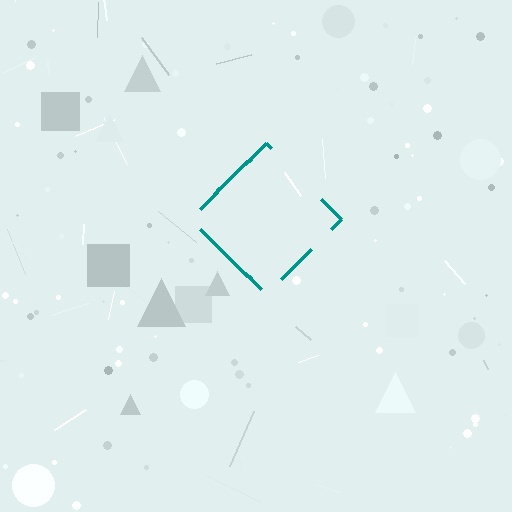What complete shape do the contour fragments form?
The contour fragments form a diamond.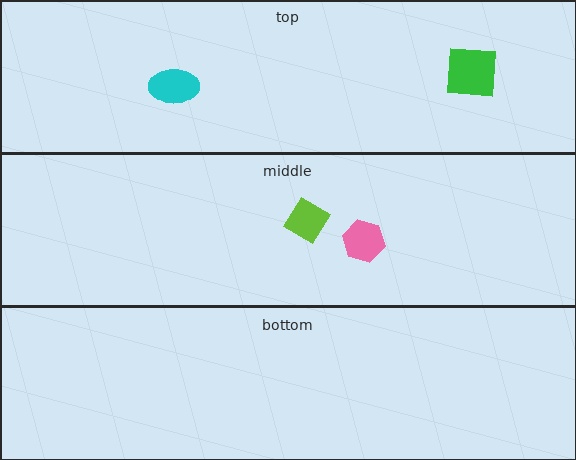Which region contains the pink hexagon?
The middle region.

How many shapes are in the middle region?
2.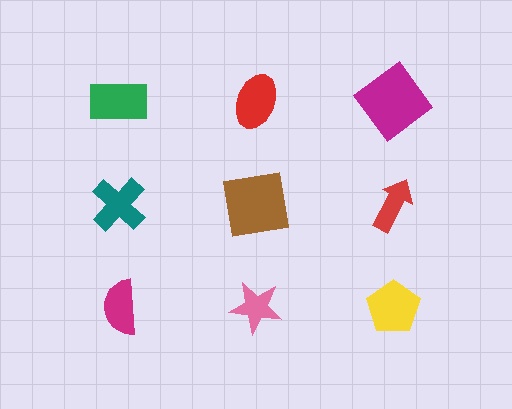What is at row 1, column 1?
A green rectangle.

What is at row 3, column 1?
A magenta semicircle.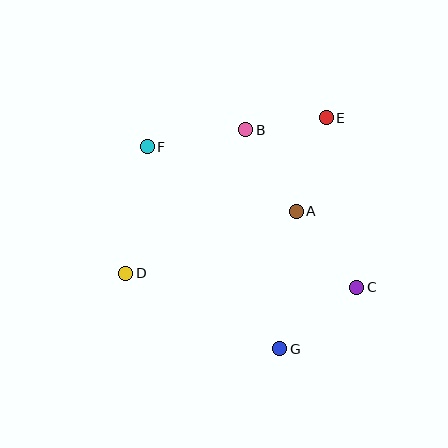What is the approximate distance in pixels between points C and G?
The distance between C and G is approximately 98 pixels.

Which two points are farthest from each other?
Points D and E are farthest from each other.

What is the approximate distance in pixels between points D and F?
The distance between D and F is approximately 129 pixels.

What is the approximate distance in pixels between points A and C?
The distance between A and C is approximately 97 pixels.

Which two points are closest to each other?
Points B and E are closest to each other.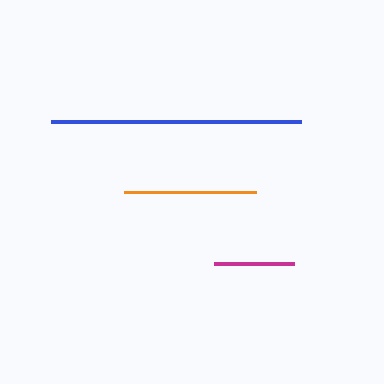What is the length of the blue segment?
The blue segment is approximately 249 pixels long.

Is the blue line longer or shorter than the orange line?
The blue line is longer than the orange line.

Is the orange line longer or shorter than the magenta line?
The orange line is longer than the magenta line.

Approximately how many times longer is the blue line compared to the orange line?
The blue line is approximately 1.9 times the length of the orange line.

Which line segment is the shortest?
The magenta line is the shortest at approximately 80 pixels.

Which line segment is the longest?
The blue line is the longest at approximately 249 pixels.